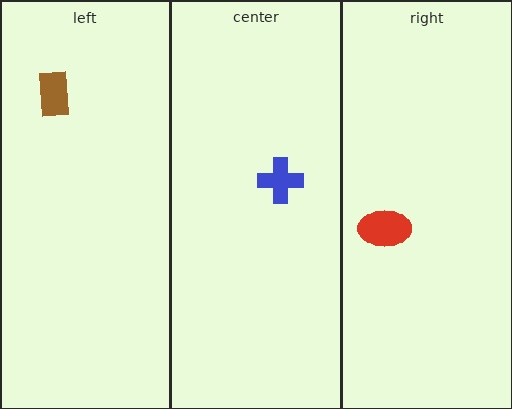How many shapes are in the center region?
1.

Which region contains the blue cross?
The center region.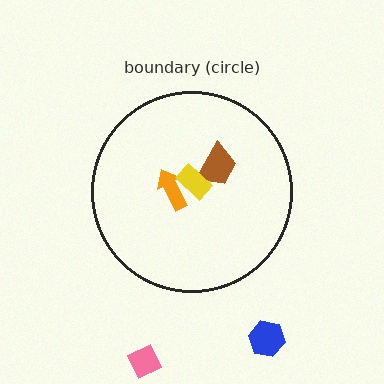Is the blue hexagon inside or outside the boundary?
Outside.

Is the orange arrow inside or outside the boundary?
Inside.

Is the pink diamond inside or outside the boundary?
Outside.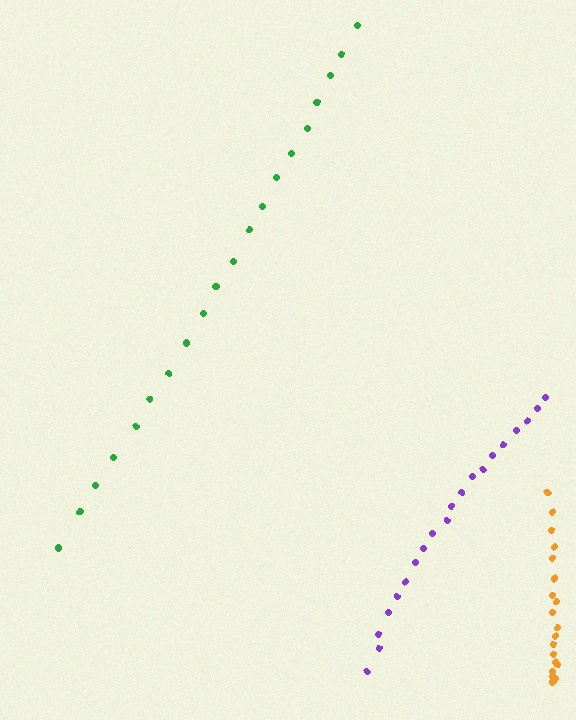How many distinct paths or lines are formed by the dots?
There are 3 distinct paths.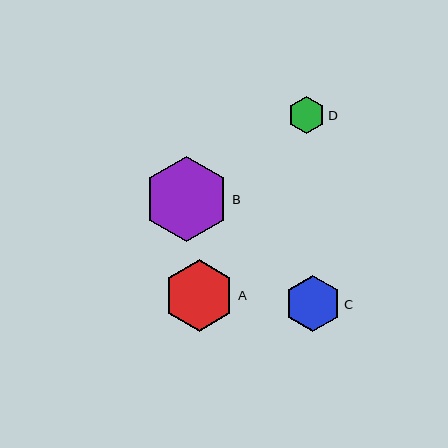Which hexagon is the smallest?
Hexagon D is the smallest with a size of approximately 37 pixels.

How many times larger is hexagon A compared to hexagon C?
Hexagon A is approximately 1.3 times the size of hexagon C.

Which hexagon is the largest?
Hexagon B is the largest with a size of approximately 85 pixels.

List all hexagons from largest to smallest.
From largest to smallest: B, A, C, D.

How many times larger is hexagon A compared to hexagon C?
Hexagon A is approximately 1.3 times the size of hexagon C.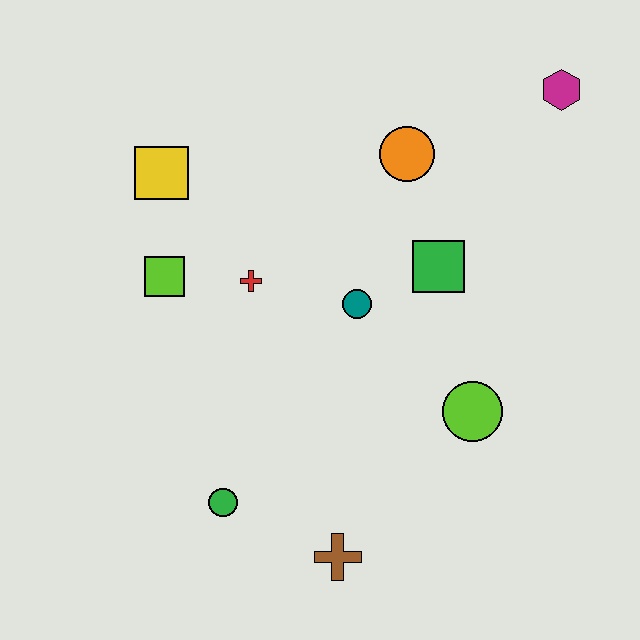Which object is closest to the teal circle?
The green square is closest to the teal circle.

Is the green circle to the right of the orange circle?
No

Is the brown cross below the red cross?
Yes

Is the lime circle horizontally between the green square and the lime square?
No